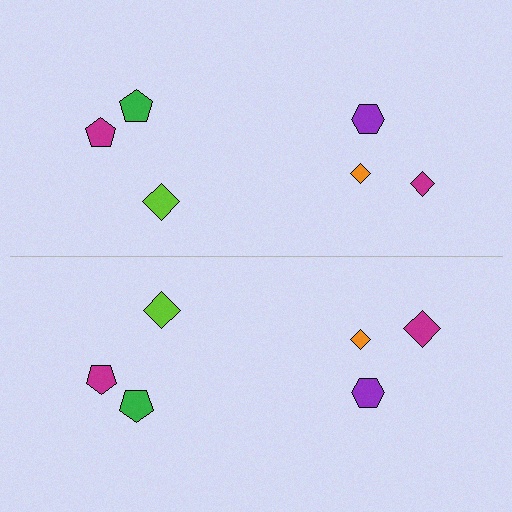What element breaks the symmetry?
The magenta diamond on the bottom side has a different size than its mirror counterpart.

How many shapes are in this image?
There are 12 shapes in this image.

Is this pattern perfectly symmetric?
No, the pattern is not perfectly symmetric. The magenta diamond on the bottom side has a different size than its mirror counterpart.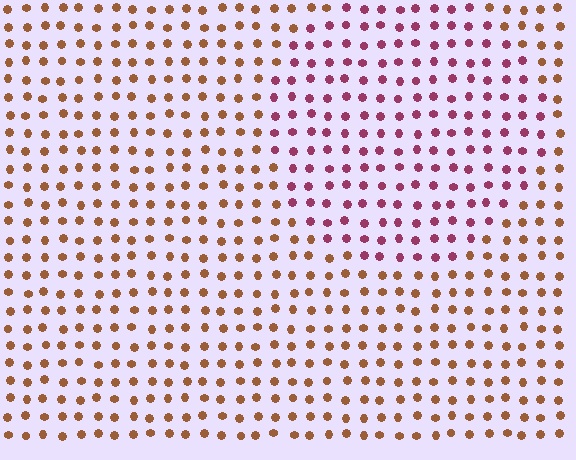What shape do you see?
I see a circle.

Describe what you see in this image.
The image is filled with small brown elements in a uniform arrangement. A circle-shaped region is visible where the elements are tinted to a slightly different hue, forming a subtle color boundary.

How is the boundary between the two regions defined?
The boundary is defined purely by a slight shift in hue (about 50 degrees). Spacing, size, and orientation are identical on both sides.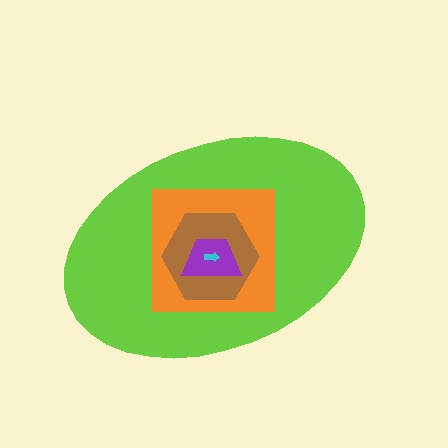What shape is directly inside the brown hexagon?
The purple trapezoid.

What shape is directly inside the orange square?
The brown hexagon.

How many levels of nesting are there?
5.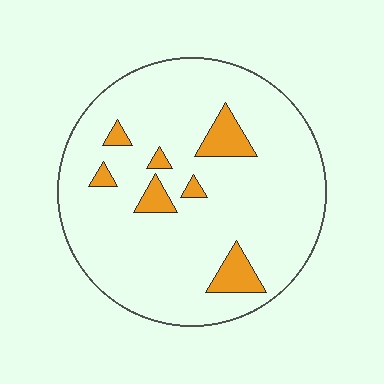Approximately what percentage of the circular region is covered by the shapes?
Approximately 10%.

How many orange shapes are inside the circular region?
7.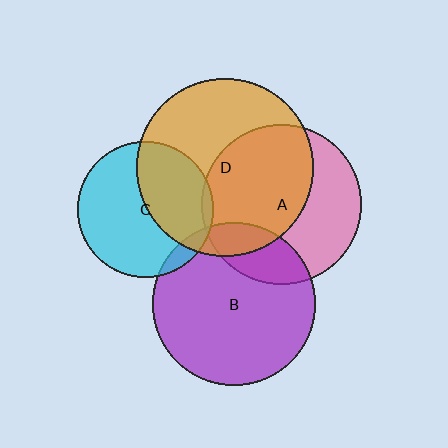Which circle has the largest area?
Circle D (orange).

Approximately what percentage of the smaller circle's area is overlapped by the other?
Approximately 55%.